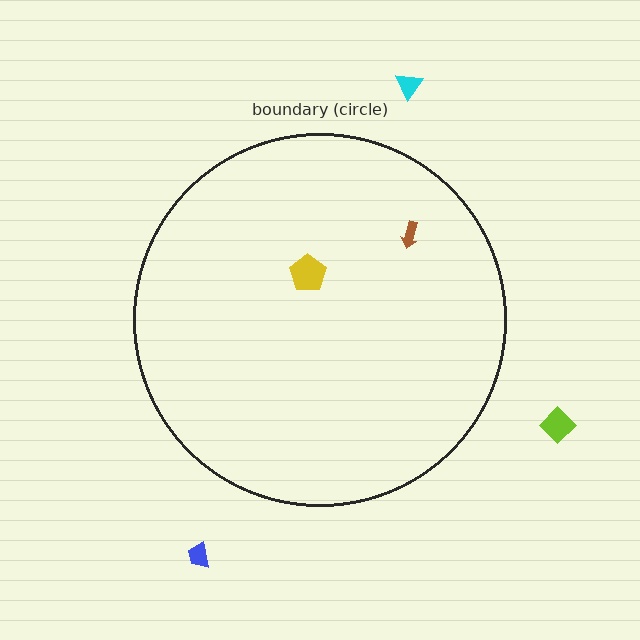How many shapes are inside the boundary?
2 inside, 3 outside.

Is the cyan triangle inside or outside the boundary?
Outside.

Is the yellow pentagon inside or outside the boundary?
Inside.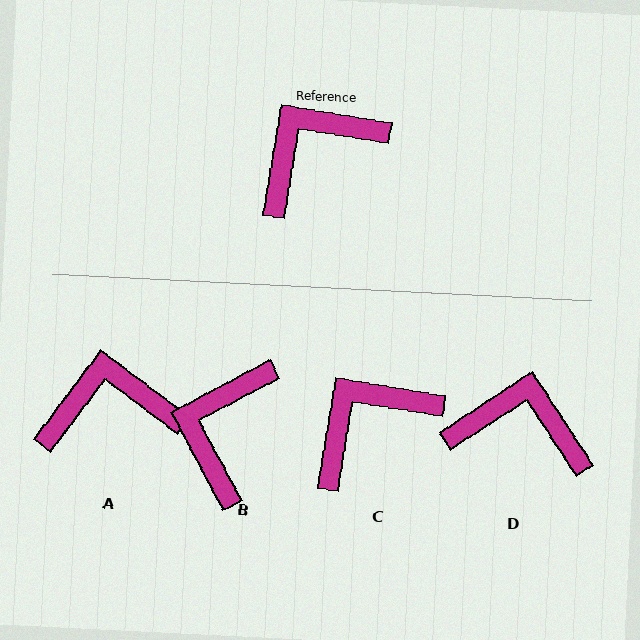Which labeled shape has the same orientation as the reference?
C.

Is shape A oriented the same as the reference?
No, it is off by about 28 degrees.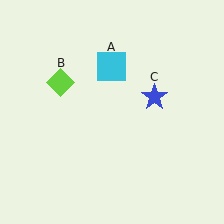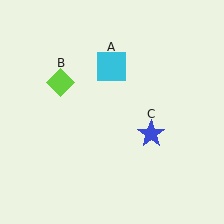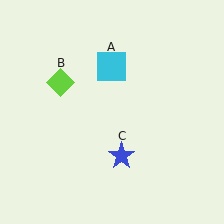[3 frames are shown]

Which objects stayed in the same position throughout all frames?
Cyan square (object A) and lime diamond (object B) remained stationary.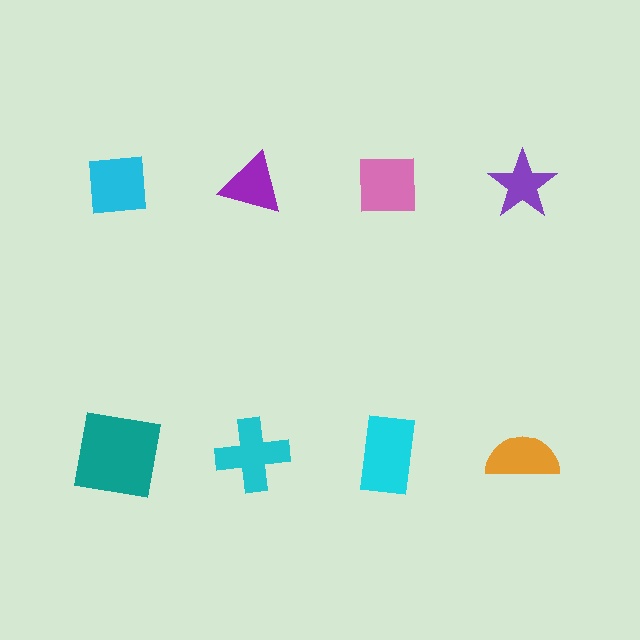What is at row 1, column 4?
A purple star.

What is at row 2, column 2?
A cyan cross.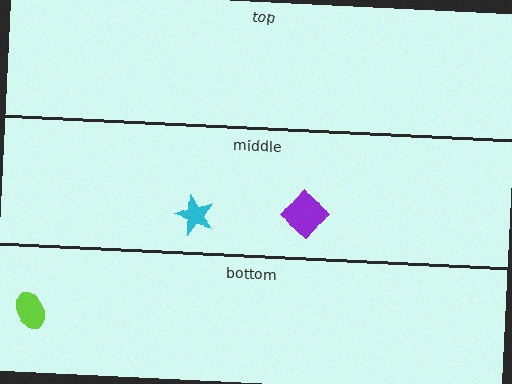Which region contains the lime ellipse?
The bottom region.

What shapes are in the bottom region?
The lime ellipse.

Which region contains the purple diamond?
The middle region.